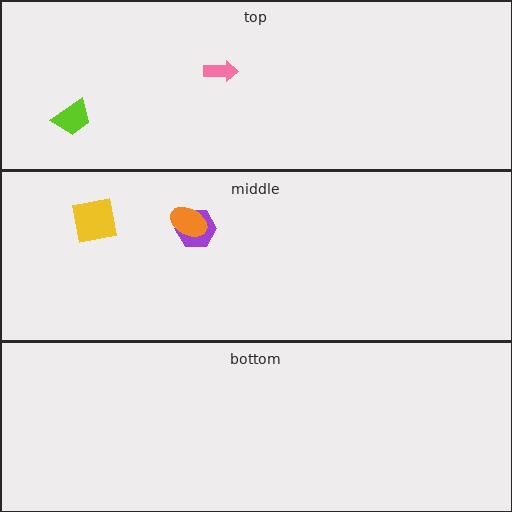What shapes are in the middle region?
The purple hexagon, the orange ellipse, the yellow square.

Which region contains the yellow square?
The middle region.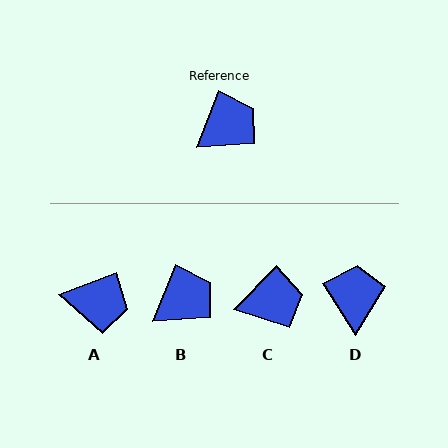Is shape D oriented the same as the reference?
No, it is off by about 54 degrees.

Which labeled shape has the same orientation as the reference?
B.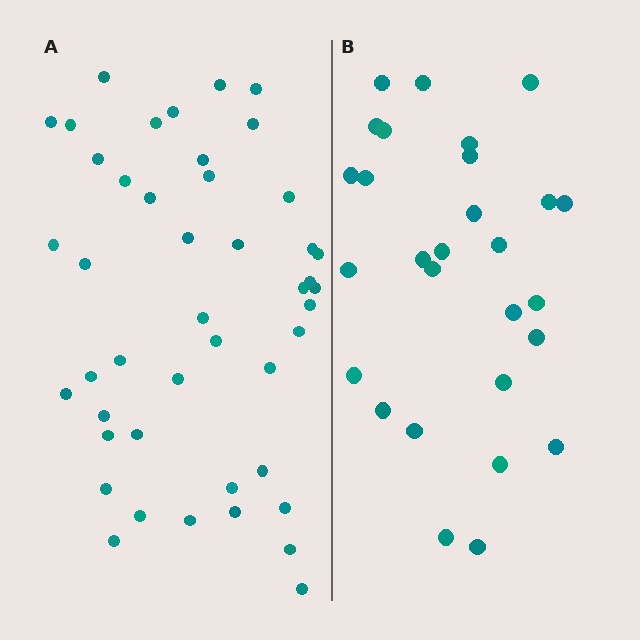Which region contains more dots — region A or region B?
Region A (the left region) has more dots.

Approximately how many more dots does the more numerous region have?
Region A has approximately 15 more dots than region B.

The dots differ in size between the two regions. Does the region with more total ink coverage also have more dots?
No. Region B has more total ink coverage because its dots are larger, but region A actually contains more individual dots. Total area can be misleading — the number of items is what matters here.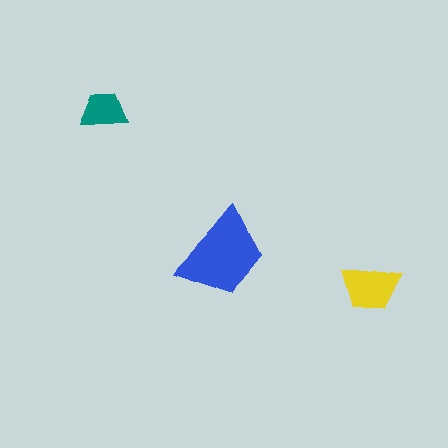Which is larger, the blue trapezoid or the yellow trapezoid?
The blue one.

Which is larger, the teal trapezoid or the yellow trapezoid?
The yellow one.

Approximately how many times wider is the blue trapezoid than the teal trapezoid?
About 2 times wider.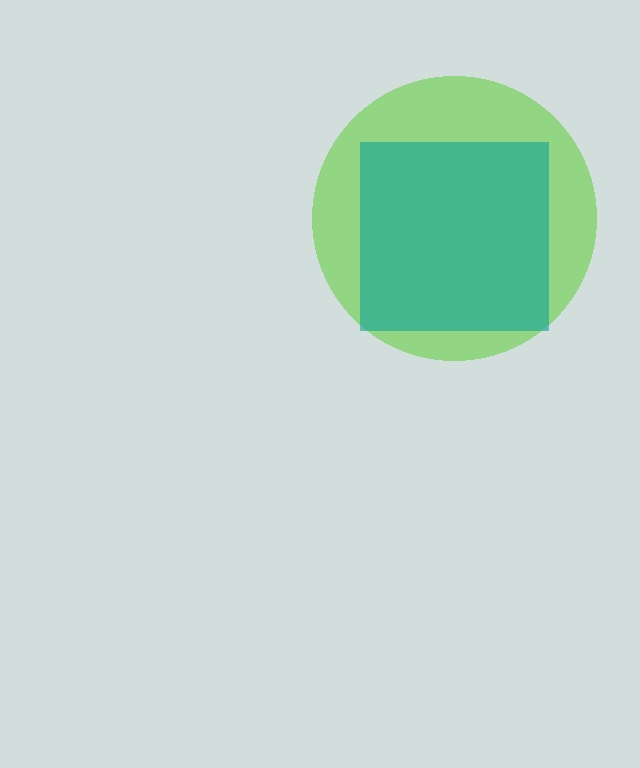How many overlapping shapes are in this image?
There are 2 overlapping shapes in the image.